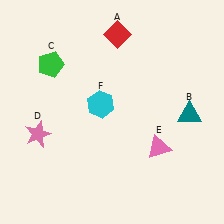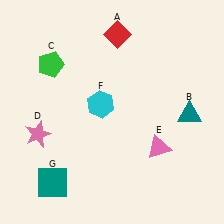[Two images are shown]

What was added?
A teal square (G) was added in Image 2.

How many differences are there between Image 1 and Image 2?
There is 1 difference between the two images.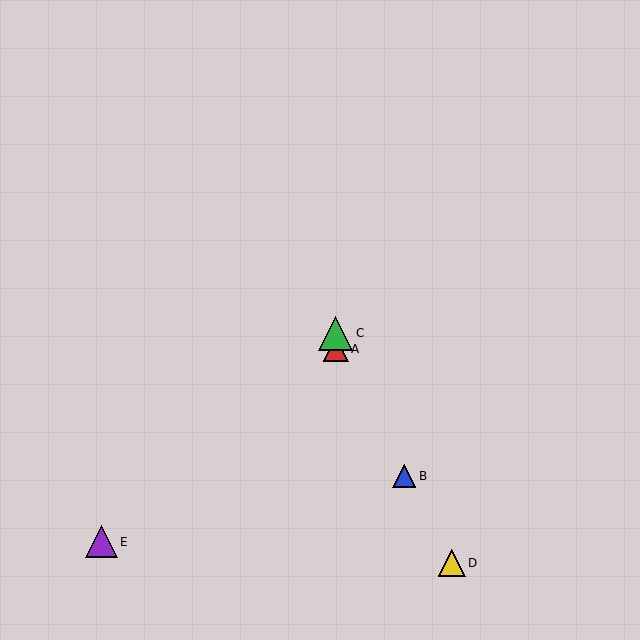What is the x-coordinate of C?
Object C is at x≈336.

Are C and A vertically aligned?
Yes, both are at x≈336.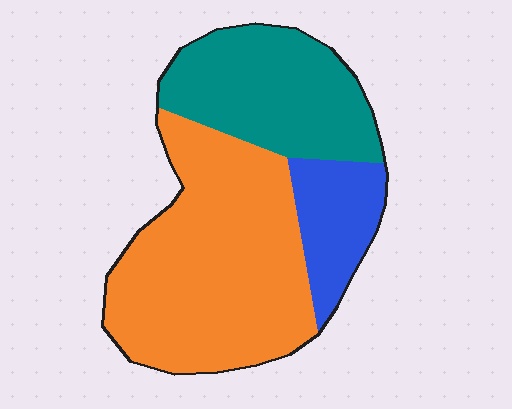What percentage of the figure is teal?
Teal covers 31% of the figure.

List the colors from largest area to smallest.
From largest to smallest: orange, teal, blue.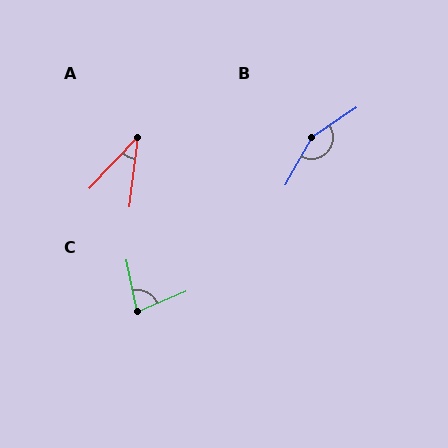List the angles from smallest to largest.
A (36°), C (79°), B (153°).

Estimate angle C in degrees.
Approximately 79 degrees.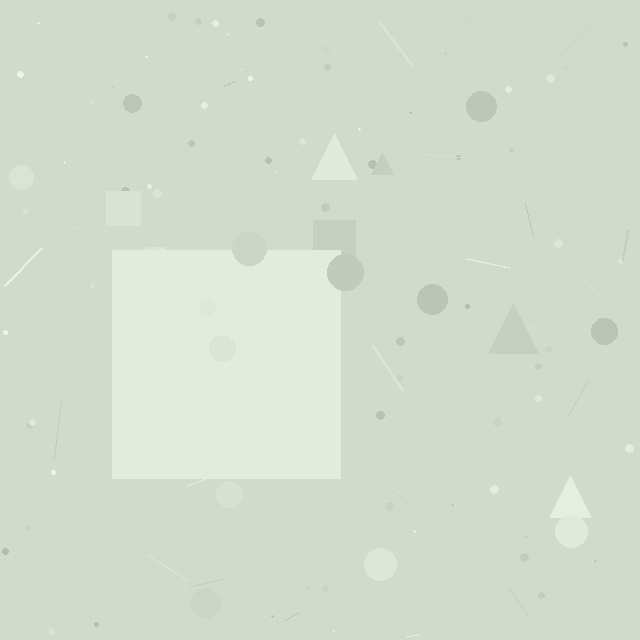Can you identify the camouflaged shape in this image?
The camouflaged shape is a square.